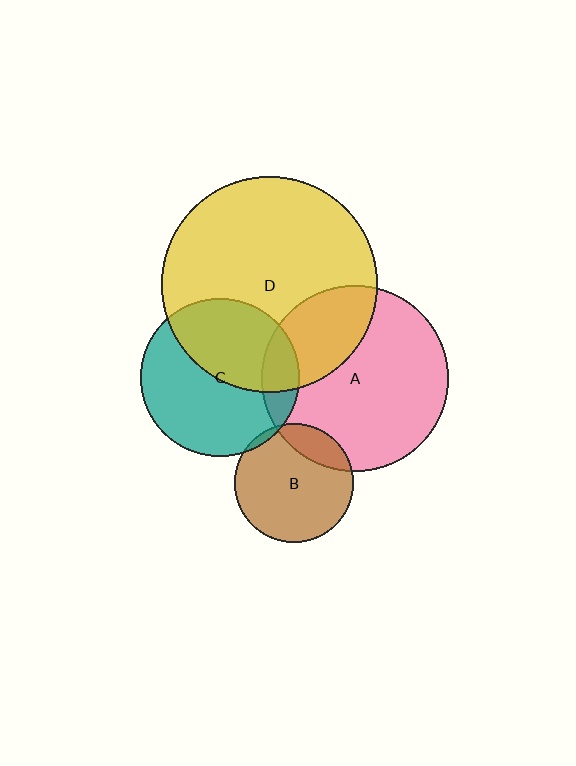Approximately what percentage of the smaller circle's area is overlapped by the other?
Approximately 5%.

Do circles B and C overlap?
Yes.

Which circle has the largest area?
Circle D (yellow).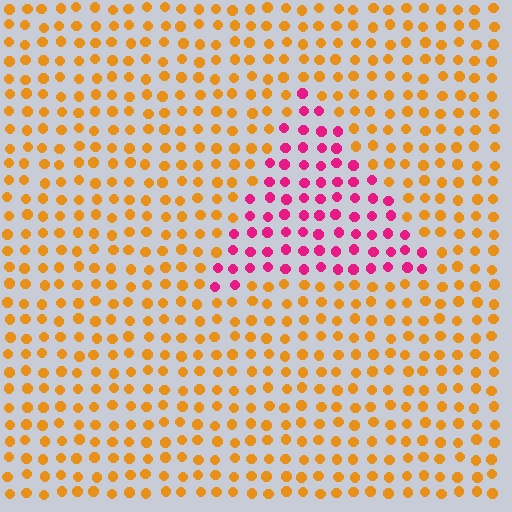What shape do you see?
I see a triangle.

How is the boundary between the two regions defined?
The boundary is defined purely by a slight shift in hue (about 66 degrees). Spacing, size, and orientation are identical on both sides.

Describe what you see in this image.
The image is filled with small orange elements in a uniform arrangement. A triangle-shaped region is visible where the elements are tinted to a slightly different hue, forming a subtle color boundary.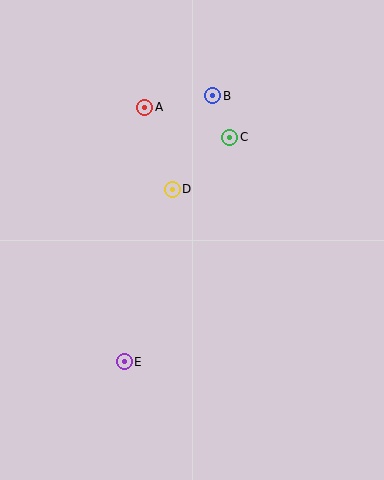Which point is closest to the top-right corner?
Point B is closest to the top-right corner.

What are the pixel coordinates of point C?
Point C is at (230, 137).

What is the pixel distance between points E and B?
The distance between E and B is 280 pixels.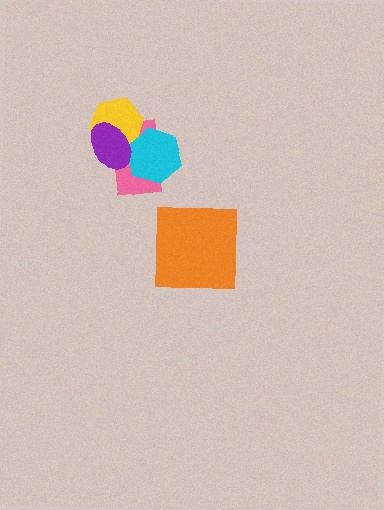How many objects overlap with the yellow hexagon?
3 objects overlap with the yellow hexagon.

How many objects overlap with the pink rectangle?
3 objects overlap with the pink rectangle.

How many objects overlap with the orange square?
0 objects overlap with the orange square.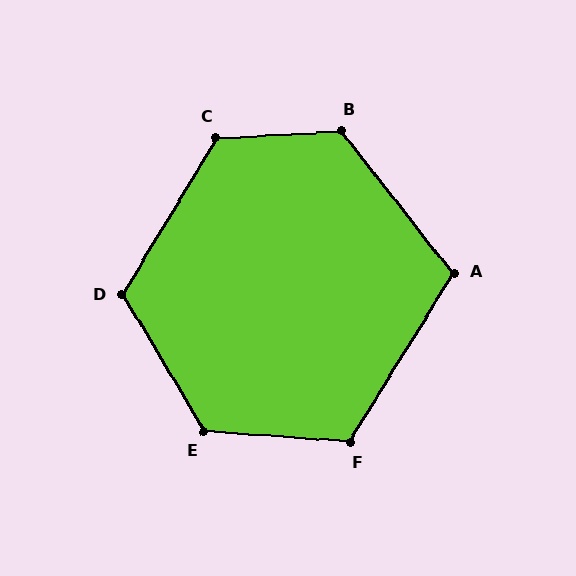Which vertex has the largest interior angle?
E, at approximately 125 degrees.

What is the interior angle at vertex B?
Approximately 125 degrees (obtuse).